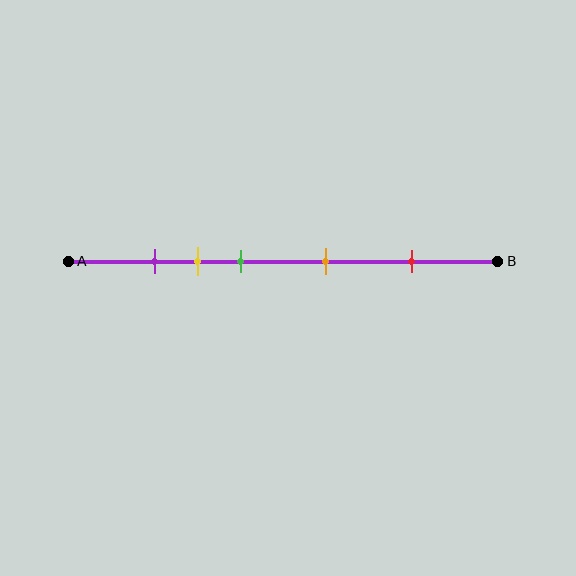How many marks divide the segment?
There are 5 marks dividing the segment.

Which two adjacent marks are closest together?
The purple and yellow marks are the closest adjacent pair.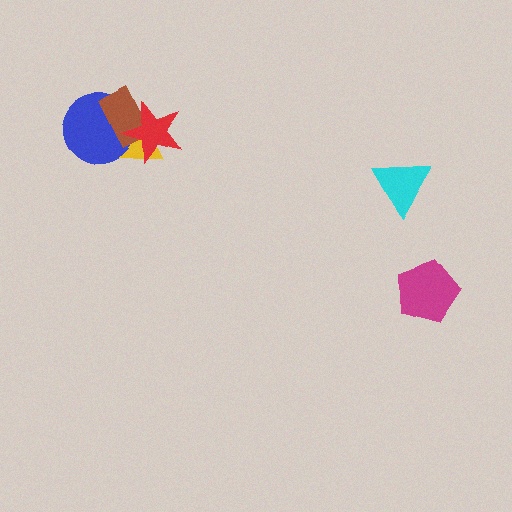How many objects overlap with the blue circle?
3 objects overlap with the blue circle.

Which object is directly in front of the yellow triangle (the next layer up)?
The blue circle is directly in front of the yellow triangle.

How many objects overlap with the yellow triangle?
3 objects overlap with the yellow triangle.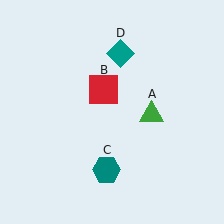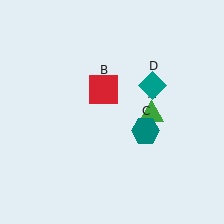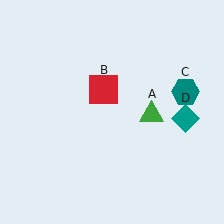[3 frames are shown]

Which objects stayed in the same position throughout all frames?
Green triangle (object A) and red square (object B) remained stationary.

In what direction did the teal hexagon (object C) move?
The teal hexagon (object C) moved up and to the right.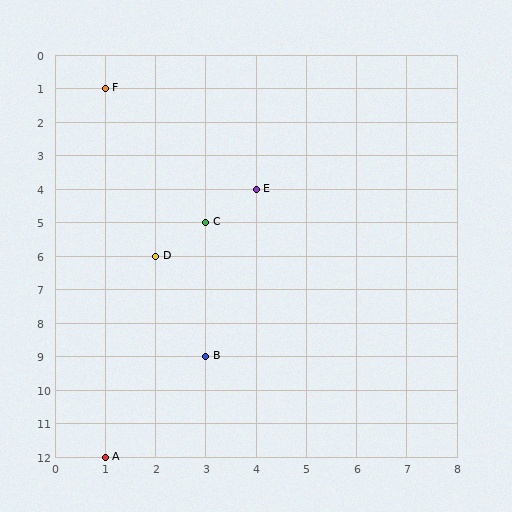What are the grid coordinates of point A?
Point A is at grid coordinates (1, 12).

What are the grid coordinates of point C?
Point C is at grid coordinates (3, 5).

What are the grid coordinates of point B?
Point B is at grid coordinates (3, 9).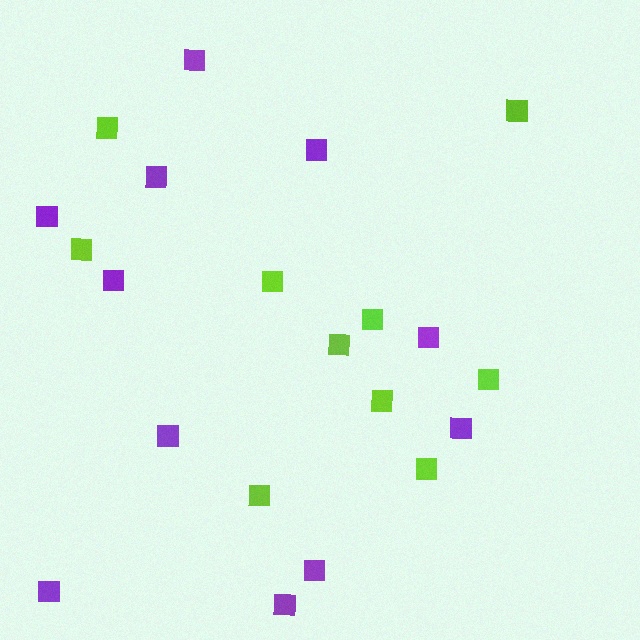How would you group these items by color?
There are 2 groups: one group of purple squares (11) and one group of lime squares (10).